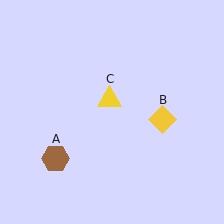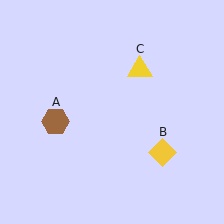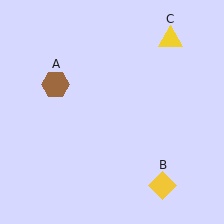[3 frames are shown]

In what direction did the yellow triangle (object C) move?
The yellow triangle (object C) moved up and to the right.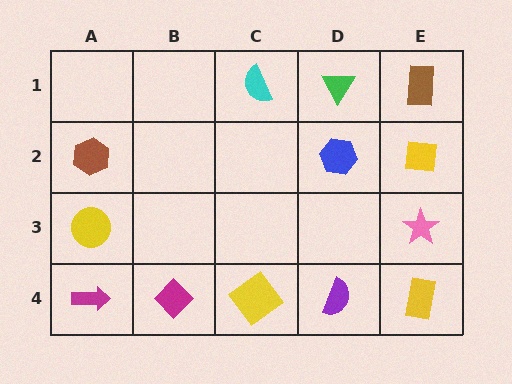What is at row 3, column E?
A pink star.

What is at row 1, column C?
A cyan semicircle.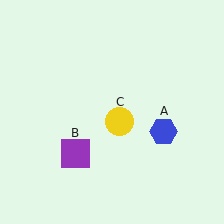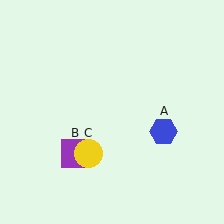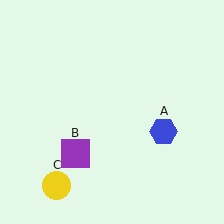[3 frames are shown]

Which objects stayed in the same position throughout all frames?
Blue hexagon (object A) and purple square (object B) remained stationary.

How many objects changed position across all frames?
1 object changed position: yellow circle (object C).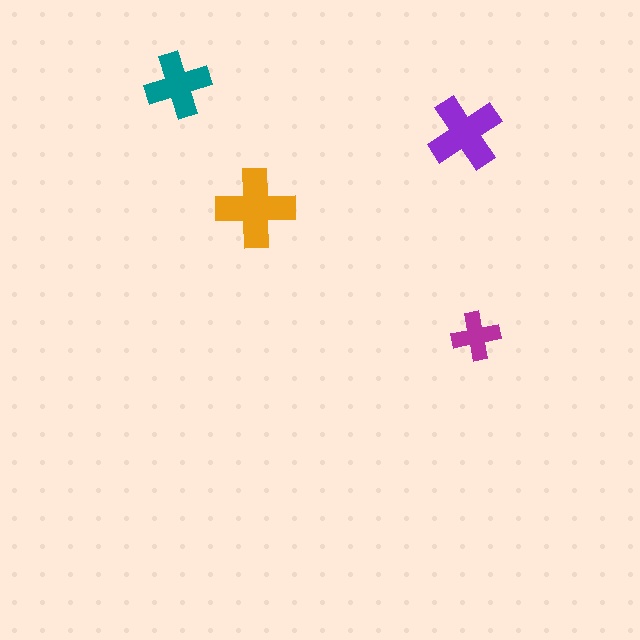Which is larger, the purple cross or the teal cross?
The purple one.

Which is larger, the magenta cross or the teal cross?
The teal one.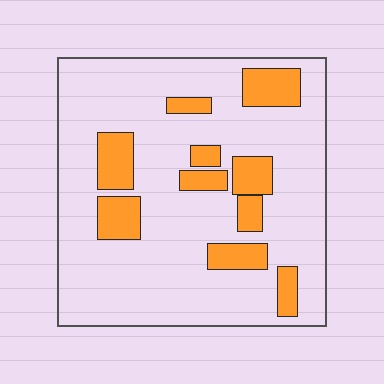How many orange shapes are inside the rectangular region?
10.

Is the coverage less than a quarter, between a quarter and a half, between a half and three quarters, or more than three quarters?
Less than a quarter.